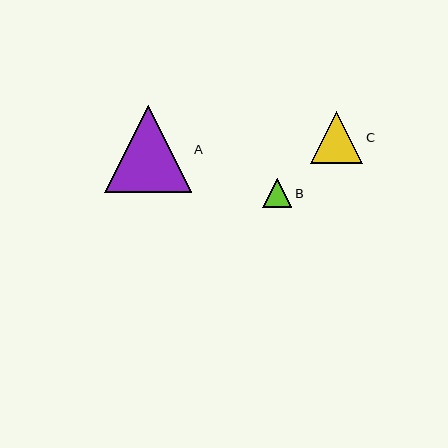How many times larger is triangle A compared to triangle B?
Triangle A is approximately 2.9 times the size of triangle B.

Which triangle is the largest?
Triangle A is the largest with a size of approximately 86 pixels.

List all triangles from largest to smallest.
From largest to smallest: A, C, B.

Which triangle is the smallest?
Triangle B is the smallest with a size of approximately 29 pixels.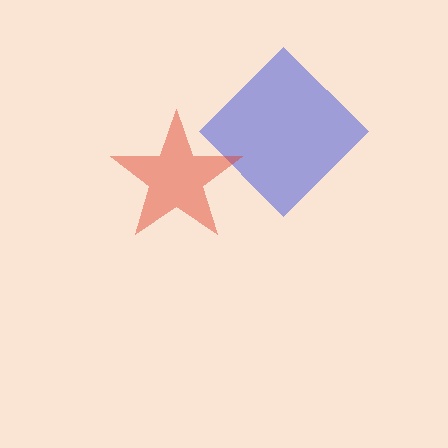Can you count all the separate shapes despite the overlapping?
Yes, there are 2 separate shapes.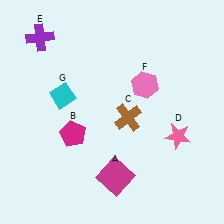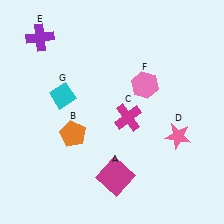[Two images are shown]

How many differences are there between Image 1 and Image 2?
There are 2 differences between the two images.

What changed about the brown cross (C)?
In Image 1, C is brown. In Image 2, it changed to magenta.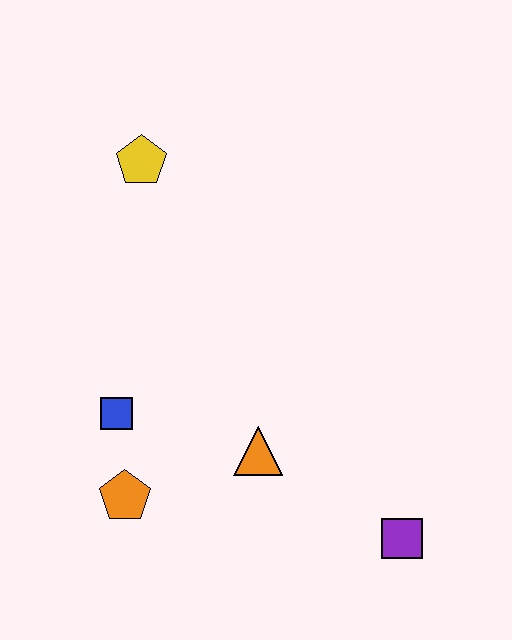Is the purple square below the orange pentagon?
Yes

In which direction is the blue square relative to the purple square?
The blue square is to the left of the purple square.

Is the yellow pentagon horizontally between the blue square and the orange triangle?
Yes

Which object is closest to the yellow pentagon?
The blue square is closest to the yellow pentagon.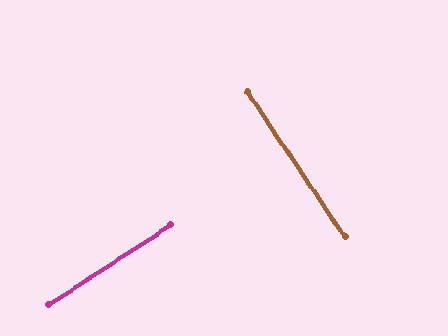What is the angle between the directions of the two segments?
Approximately 89 degrees.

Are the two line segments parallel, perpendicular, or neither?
Perpendicular — they meet at approximately 89°.